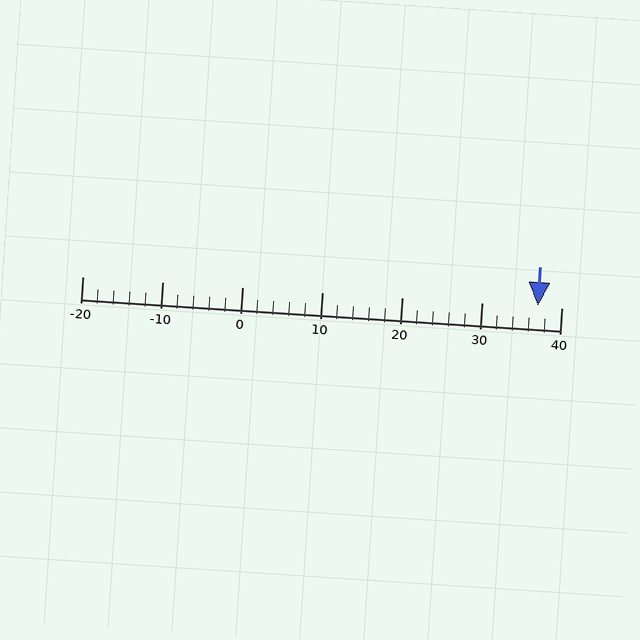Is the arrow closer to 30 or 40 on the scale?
The arrow is closer to 40.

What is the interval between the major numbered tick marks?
The major tick marks are spaced 10 units apart.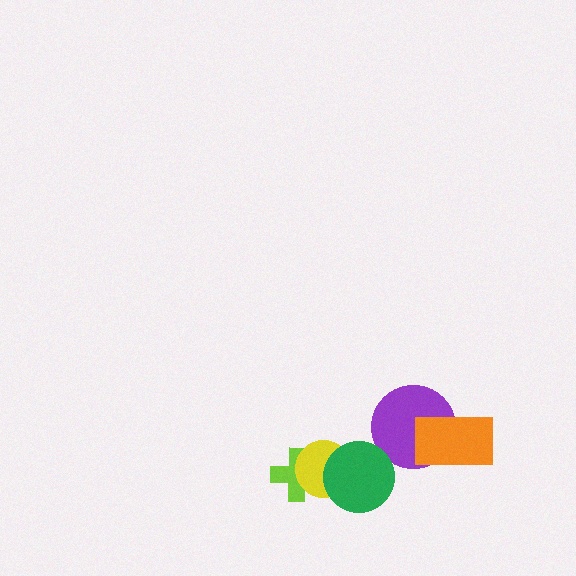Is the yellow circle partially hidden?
Yes, it is partially covered by another shape.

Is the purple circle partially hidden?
Yes, it is partially covered by another shape.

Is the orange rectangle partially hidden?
No, no other shape covers it.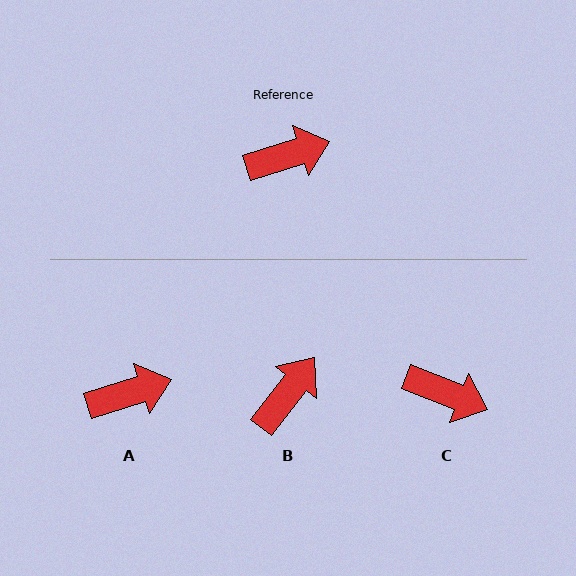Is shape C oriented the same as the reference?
No, it is off by about 39 degrees.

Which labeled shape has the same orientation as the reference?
A.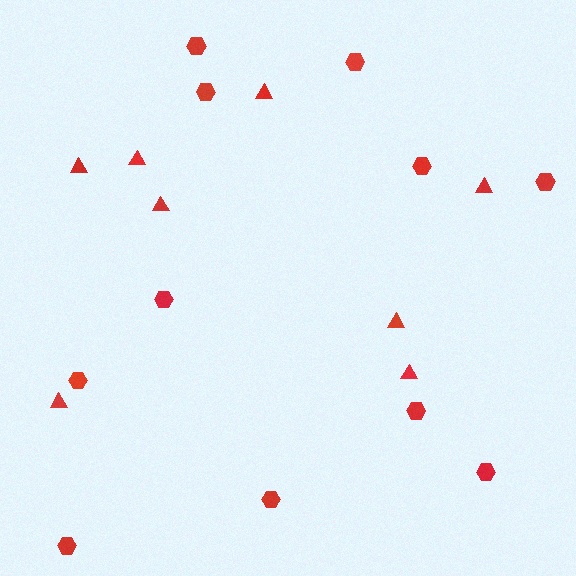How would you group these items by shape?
There are 2 groups: one group of triangles (8) and one group of hexagons (11).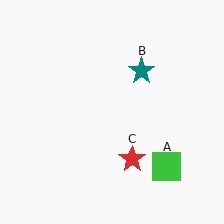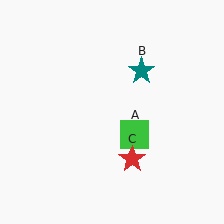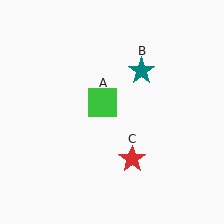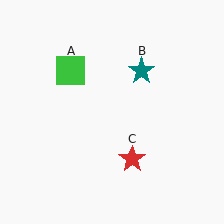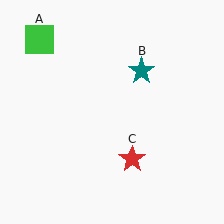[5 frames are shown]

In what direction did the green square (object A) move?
The green square (object A) moved up and to the left.